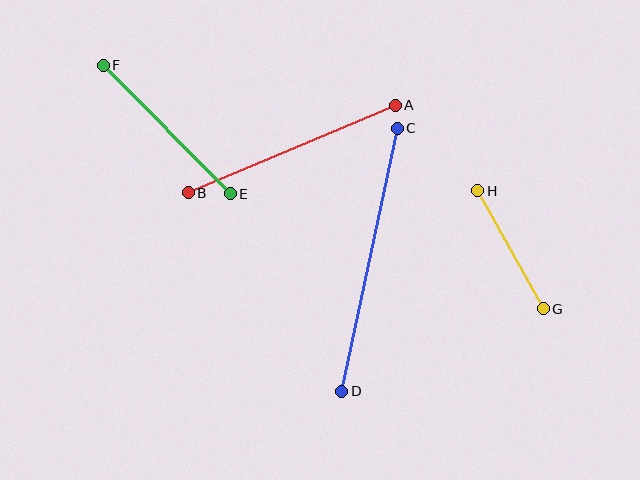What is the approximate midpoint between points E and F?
The midpoint is at approximately (167, 130) pixels.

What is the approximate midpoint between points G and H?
The midpoint is at approximately (510, 250) pixels.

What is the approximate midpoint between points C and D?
The midpoint is at approximately (369, 260) pixels.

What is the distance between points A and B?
The distance is approximately 225 pixels.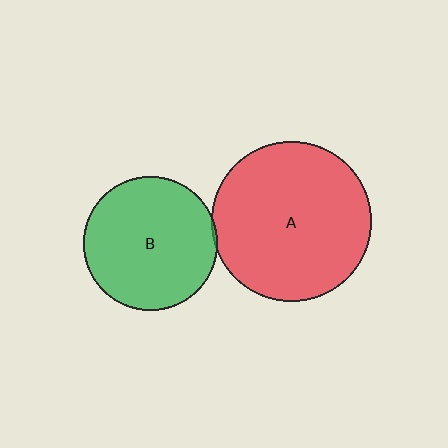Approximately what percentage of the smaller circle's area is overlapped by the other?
Approximately 5%.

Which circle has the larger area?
Circle A (red).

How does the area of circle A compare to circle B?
Approximately 1.4 times.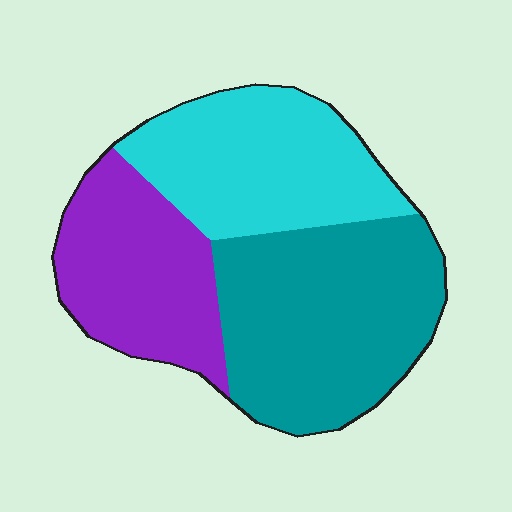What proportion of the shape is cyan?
Cyan takes up about one third (1/3) of the shape.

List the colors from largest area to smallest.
From largest to smallest: teal, cyan, purple.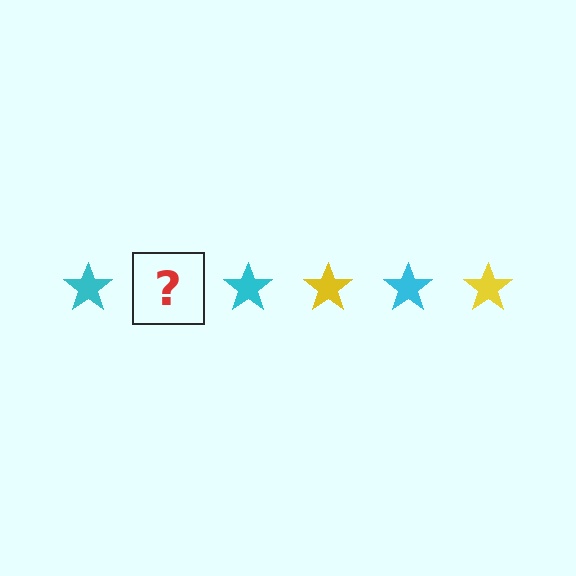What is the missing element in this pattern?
The missing element is a yellow star.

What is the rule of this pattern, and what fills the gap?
The rule is that the pattern cycles through cyan, yellow stars. The gap should be filled with a yellow star.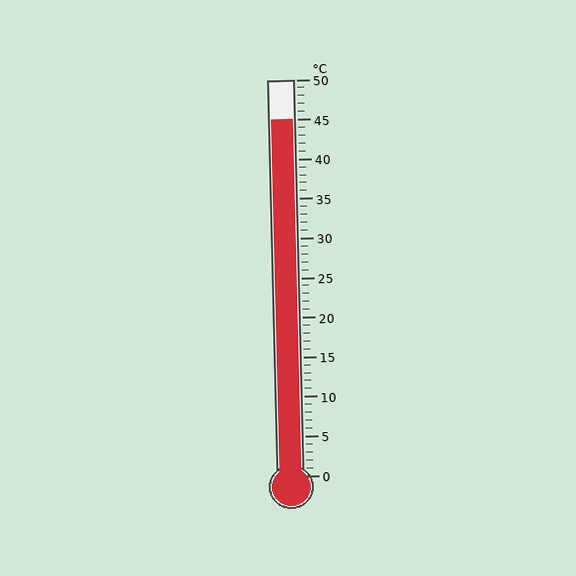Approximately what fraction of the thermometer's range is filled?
The thermometer is filled to approximately 90% of its range.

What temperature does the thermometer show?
The thermometer shows approximately 45°C.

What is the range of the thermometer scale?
The thermometer scale ranges from 0°C to 50°C.